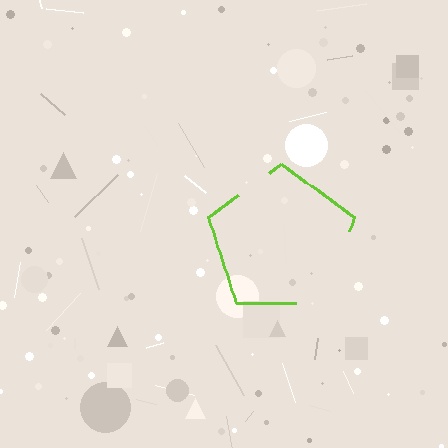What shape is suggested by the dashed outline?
The dashed outline suggests a pentagon.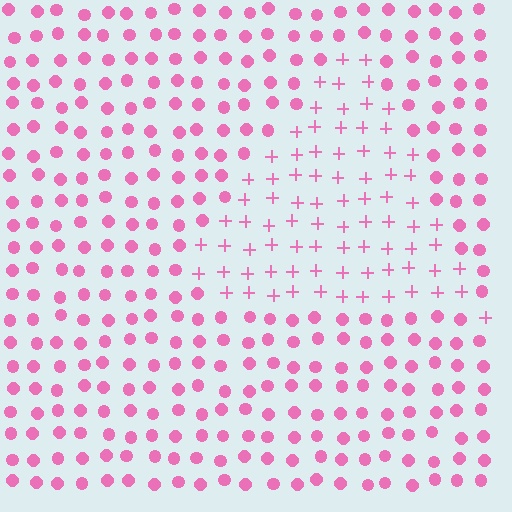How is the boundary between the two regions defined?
The boundary is defined by a change in element shape: plus signs inside vs. circles outside. All elements share the same color and spacing.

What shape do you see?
I see a triangle.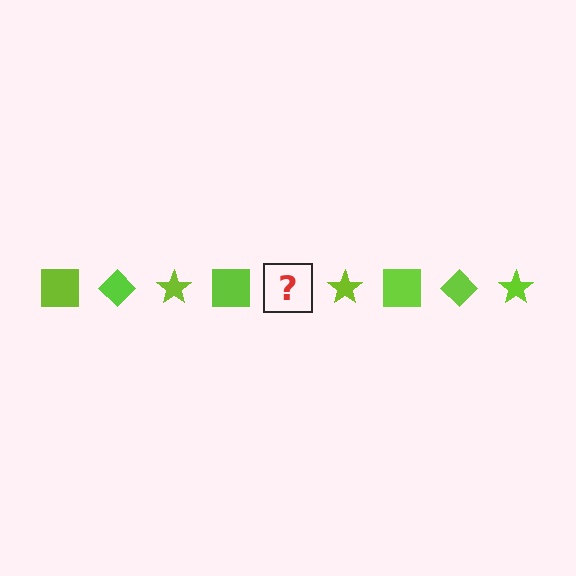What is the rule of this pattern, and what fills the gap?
The rule is that the pattern cycles through square, diamond, star shapes in lime. The gap should be filled with a lime diamond.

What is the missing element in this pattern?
The missing element is a lime diamond.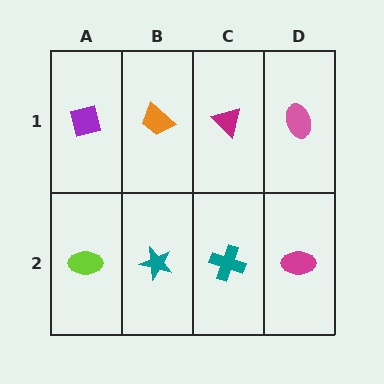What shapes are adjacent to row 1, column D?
A magenta ellipse (row 2, column D), a magenta triangle (row 1, column C).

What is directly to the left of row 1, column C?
An orange trapezoid.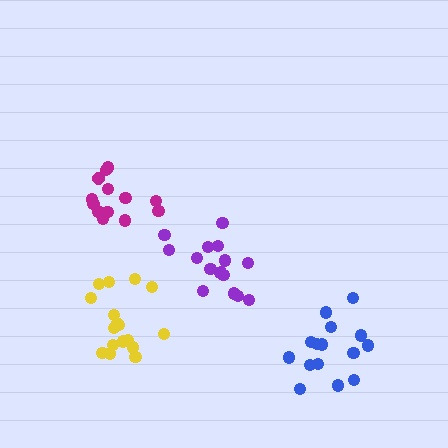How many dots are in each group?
Group 1: 16 dots, Group 2: 17 dots, Group 3: 13 dots, Group 4: 15 dots (61 total).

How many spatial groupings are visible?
There are 4 spatial groupings.